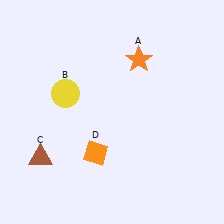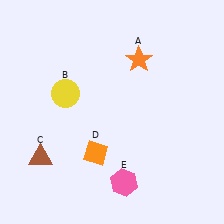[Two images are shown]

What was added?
A pink hexagon (E) was added in Image 2.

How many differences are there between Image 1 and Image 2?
There is 1 difference between the two images.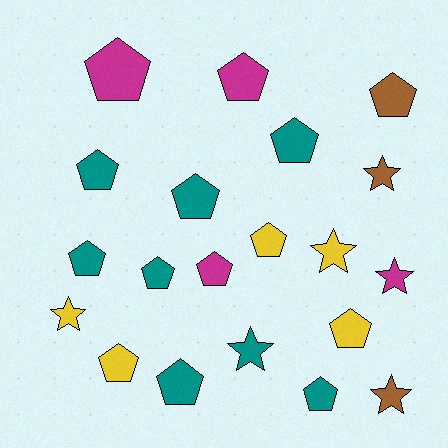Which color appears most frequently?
Teal, with 8 objects.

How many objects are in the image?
There are 20 objects.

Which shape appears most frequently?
Pentagon, with 14 objects.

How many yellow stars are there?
There are 2 yellow stars.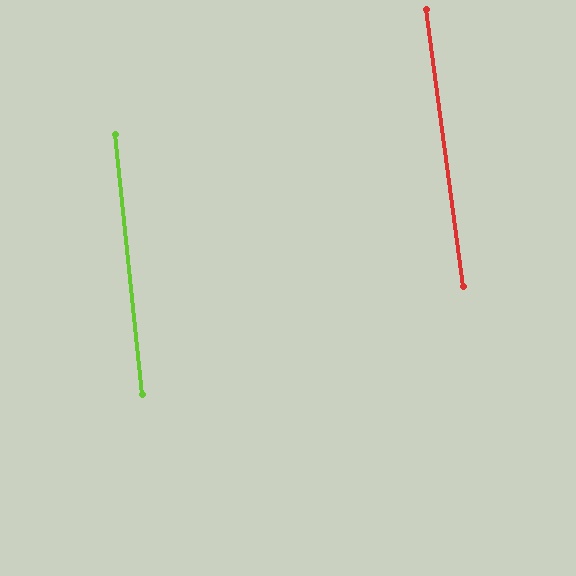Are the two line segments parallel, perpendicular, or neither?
Parallel — their directions differ by only 1.7°.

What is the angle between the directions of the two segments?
Approximately 2 degrees.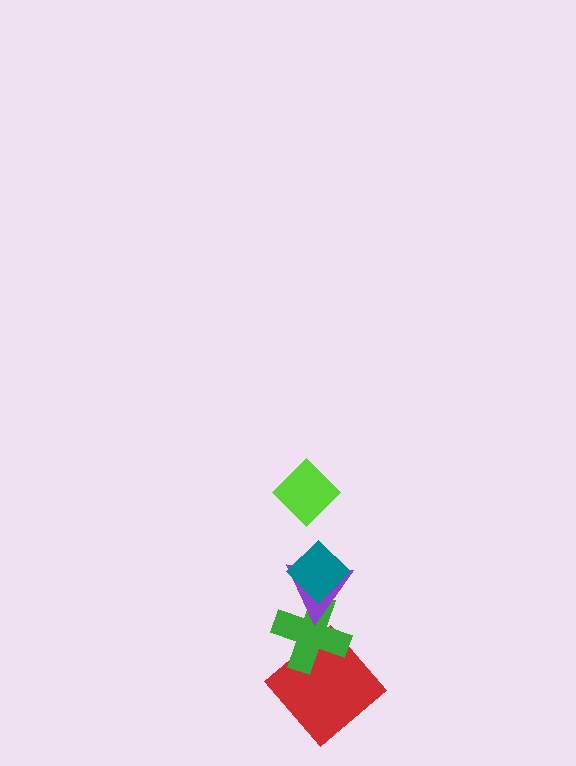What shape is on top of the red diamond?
The green cross is on top of the red diamond.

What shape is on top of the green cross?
The purple triangle is on top of the green cross.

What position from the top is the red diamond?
The red diamond is 5th from the top.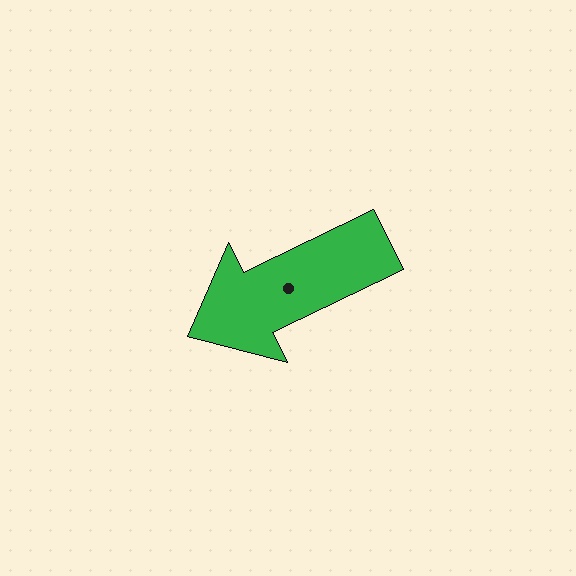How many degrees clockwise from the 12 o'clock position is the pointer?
Approximately 244 degrees.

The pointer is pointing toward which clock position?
Roughly 8 o'clock.